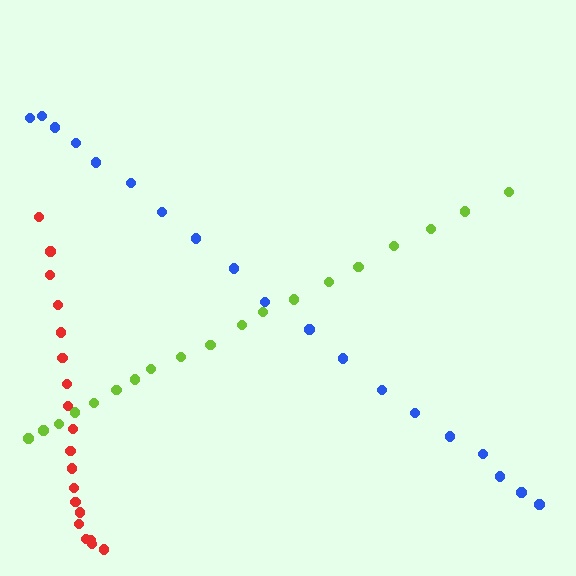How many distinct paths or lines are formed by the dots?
There are 3 distinct paths.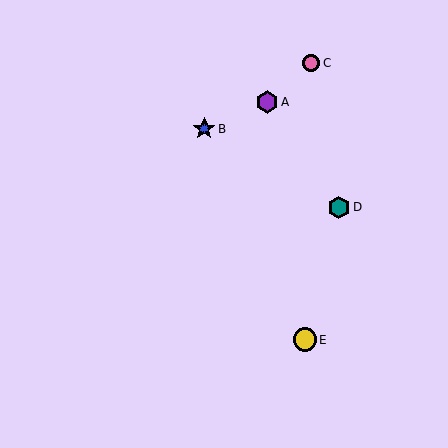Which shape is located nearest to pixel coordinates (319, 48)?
The pink circle (labeled C) at (311, 63) is nearest to that location.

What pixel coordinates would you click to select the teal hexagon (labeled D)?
Click at (339, 207) to select the teal hexagon D.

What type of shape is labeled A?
Shape A is a purple hexagon.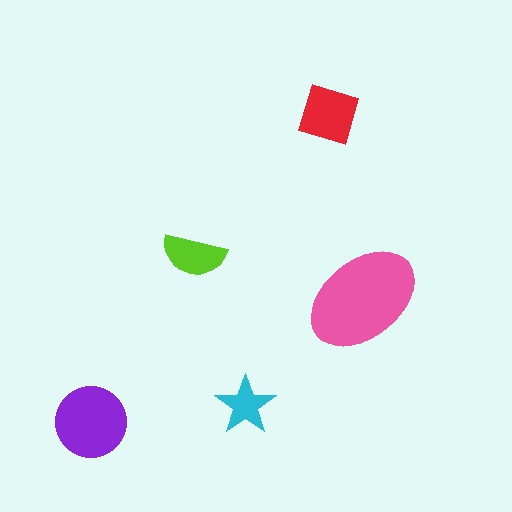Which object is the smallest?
The cyan star.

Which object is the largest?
The pink ellipse.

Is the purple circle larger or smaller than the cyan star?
Larger.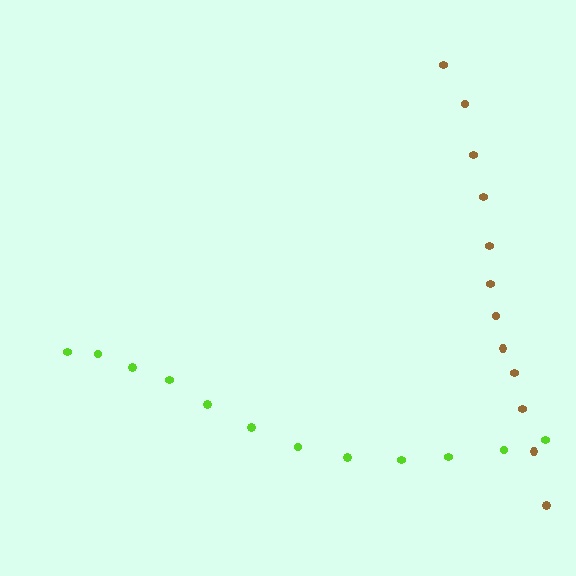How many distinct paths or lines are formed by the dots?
There are 2 distinct paths.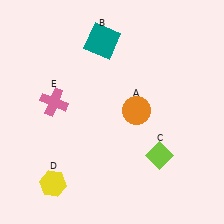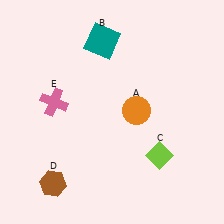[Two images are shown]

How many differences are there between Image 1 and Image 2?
There is 1 difference between the two images.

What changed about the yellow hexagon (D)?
In Image 1, D is yellow. In Image 2, it changed to brown.